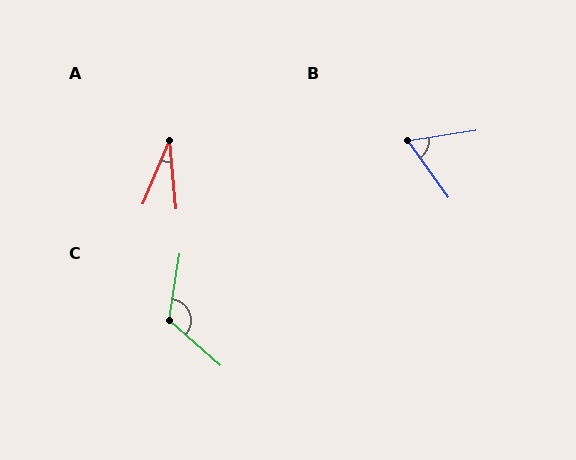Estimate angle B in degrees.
Approximately 63 degrees.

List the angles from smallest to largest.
A (28°), B (63°), C (122°).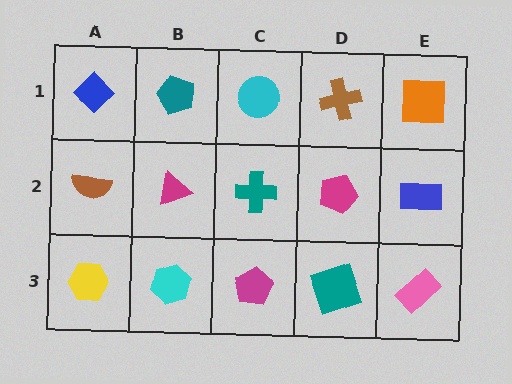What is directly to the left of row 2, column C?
A magenta triangle.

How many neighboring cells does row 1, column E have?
2.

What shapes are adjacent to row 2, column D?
A brown cross (row 1, column D), a teal square (row 3, column D), a teal cross (row 2, column C), a blue rectangle (row 2, column E).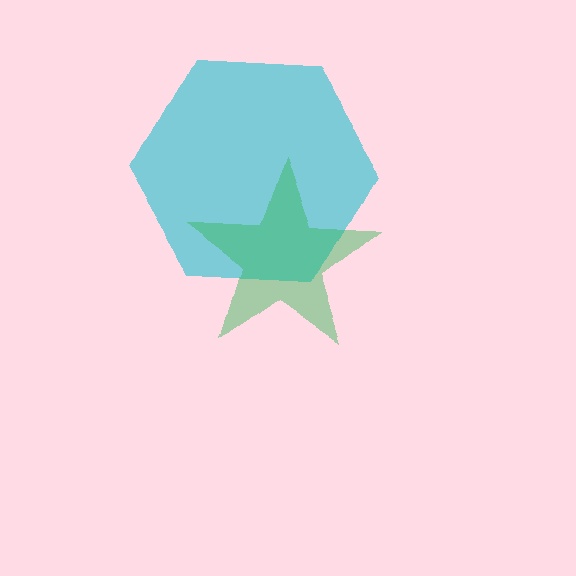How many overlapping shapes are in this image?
There are 2 overlapping shapes in the image.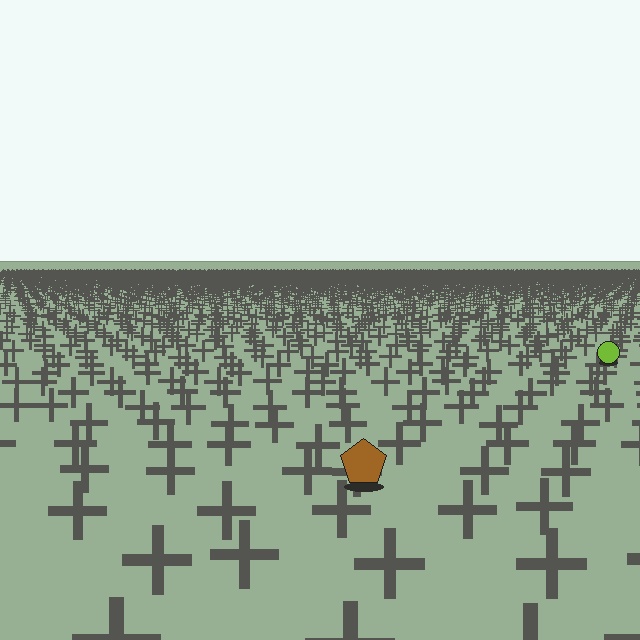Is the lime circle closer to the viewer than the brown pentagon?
No. The brown pentagon is closer — you can tell from the texture gradient: the ground texture is coarser near it.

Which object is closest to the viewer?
The brown pentagon is closest. The texture marks near it are larger and more spread out.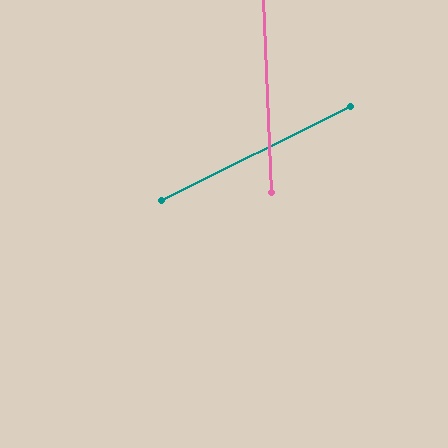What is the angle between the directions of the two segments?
Approximately 66 degrees.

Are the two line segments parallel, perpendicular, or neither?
Neither parallel nor perpendicular — they differ by about 66°.